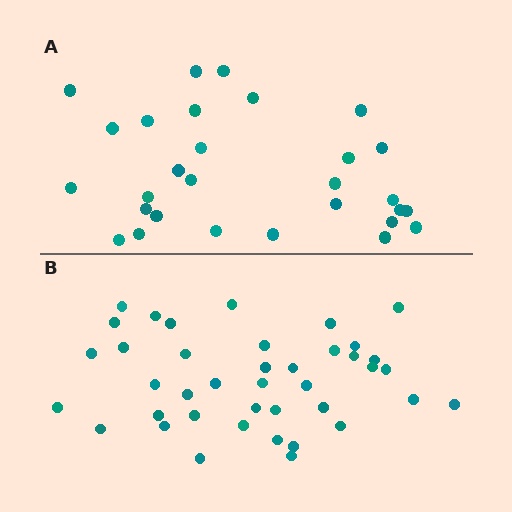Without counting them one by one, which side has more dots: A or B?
Region B (the bottom region) has more dots.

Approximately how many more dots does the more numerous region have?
Region B has roughly 12 or so more dots than region A.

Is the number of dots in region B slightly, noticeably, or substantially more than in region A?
Region B has noticeably more, but not dramatically so. The ratio is roughly 1.4 to 1.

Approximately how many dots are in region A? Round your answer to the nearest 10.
About 30 dots. (The exact count is 29, which rounds to 30.)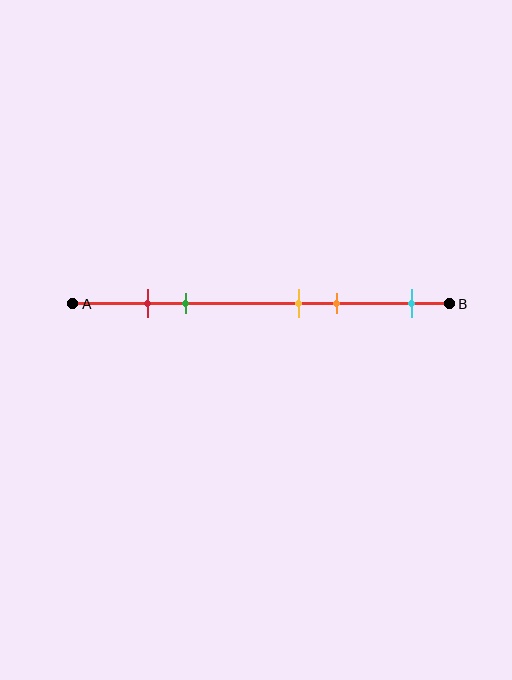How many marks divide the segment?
There are 5 marks dividing the segment.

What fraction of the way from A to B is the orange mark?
The orange mark is approximately 70% (0.7) of the way from A to B.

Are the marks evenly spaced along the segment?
No, the marks are not evenly spaced.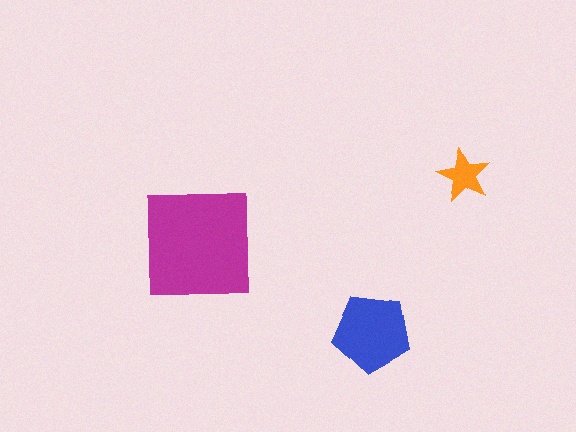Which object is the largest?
The magenta square.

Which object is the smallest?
The orange star.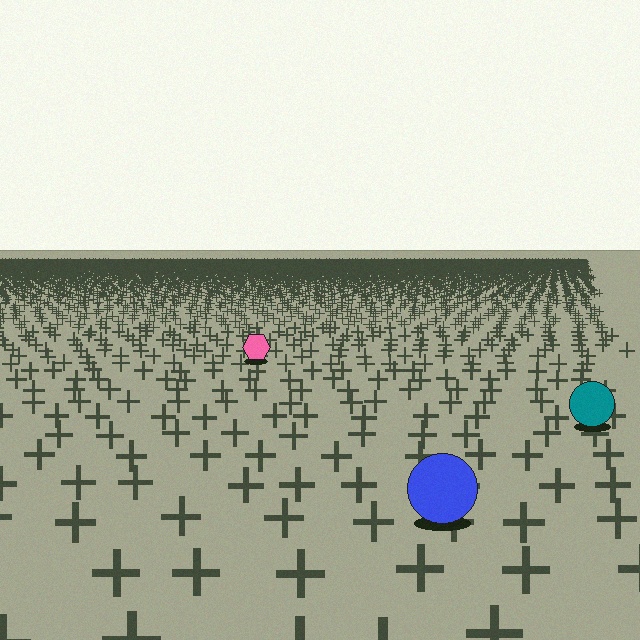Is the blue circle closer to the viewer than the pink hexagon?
Yes. The blue circle is closer — you can tell from the texture gradient: the ground texture is coarser near it.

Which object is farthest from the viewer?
The pink hexagon is farthest from the viewer. It appears smaller and the ground texture around it is denser.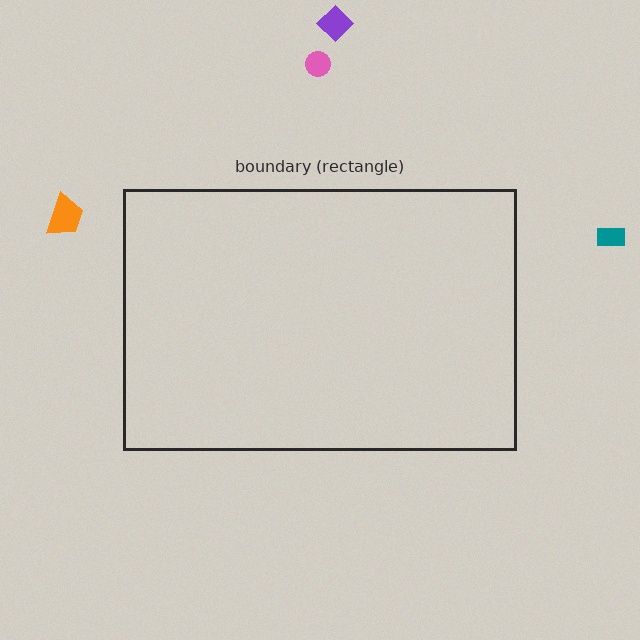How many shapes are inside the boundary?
0 inside, 4 outside.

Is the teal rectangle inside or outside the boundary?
Outside.